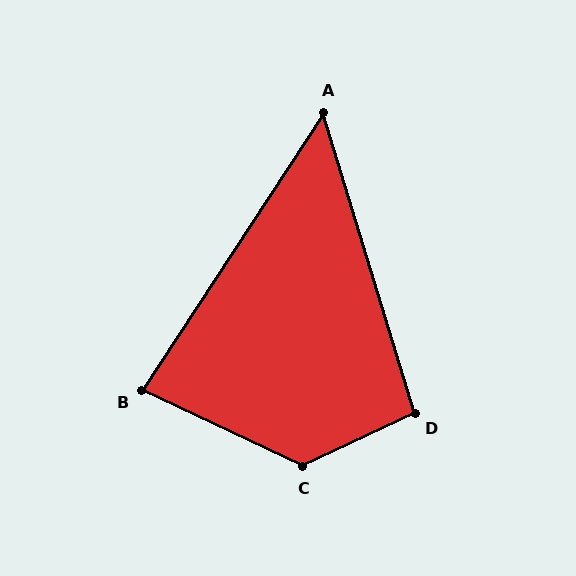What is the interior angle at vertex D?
Approximately 98 degrees (obtuse).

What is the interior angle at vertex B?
Approximately 82 degrees (acute).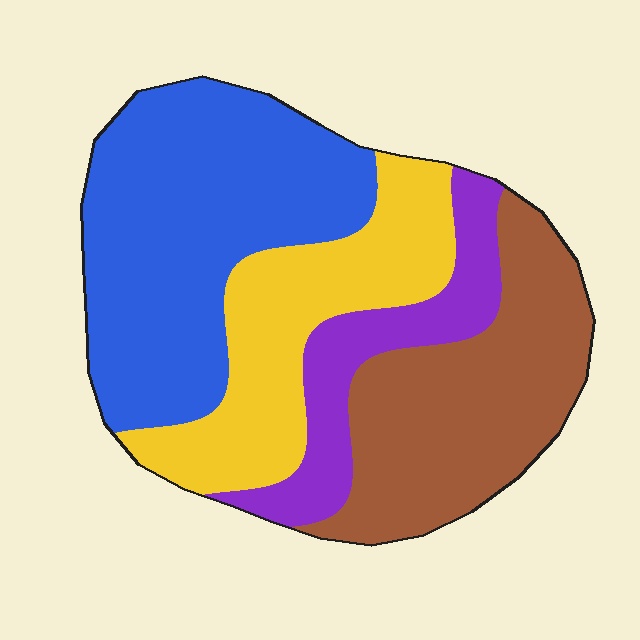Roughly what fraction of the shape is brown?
Brown takes up about one quarter (1/4) of the shape.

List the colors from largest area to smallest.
From largest to smallest: blue, brown, yellow, purple.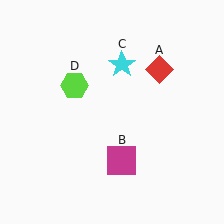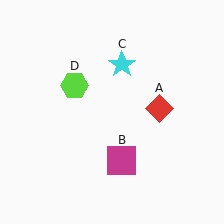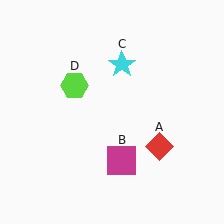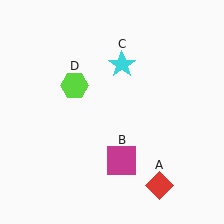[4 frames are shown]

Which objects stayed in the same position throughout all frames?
Magenta square (object B) and cyan star (object C) and lime hexagon (object D) remained stationary.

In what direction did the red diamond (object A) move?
The red diamond (object A) moved down.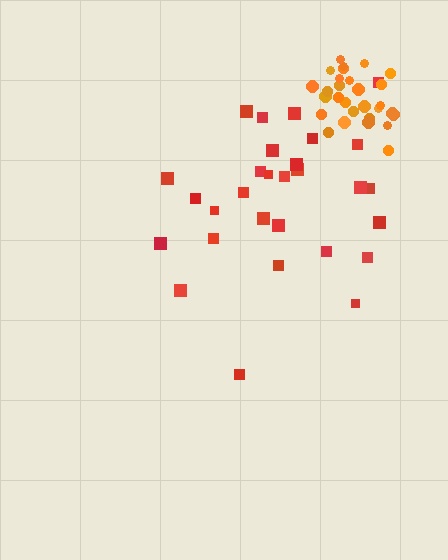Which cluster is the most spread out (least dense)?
Red.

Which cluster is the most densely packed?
Orange.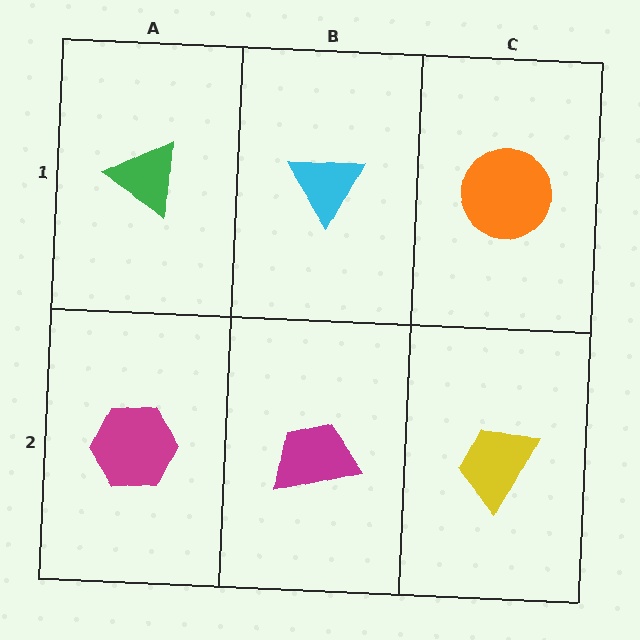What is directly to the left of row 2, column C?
A magenta trapezoid.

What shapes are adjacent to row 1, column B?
A magenta trapezoid (row 2, column B), a green triangle (row 1, column A), an orange circle (row 1, column C).